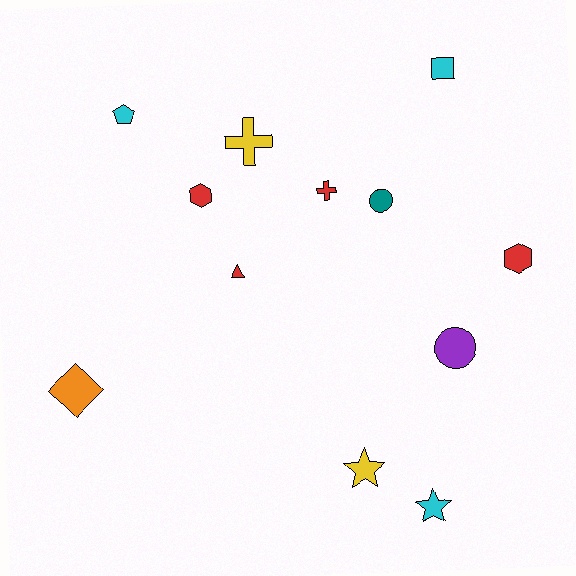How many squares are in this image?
There is 1 square.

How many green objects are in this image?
There are no green objects.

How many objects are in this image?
There are 12 objects.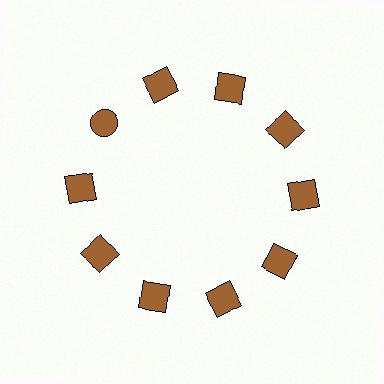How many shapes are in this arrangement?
There are 10 shapes arranged in a ring pattern.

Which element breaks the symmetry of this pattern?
The brown circle at roughly the 10 o'clock position breaks the symmetry. All other shapes are brown squares.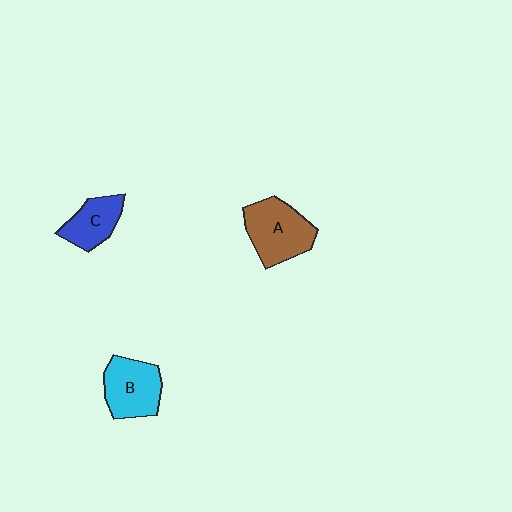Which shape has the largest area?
Shape A (brown).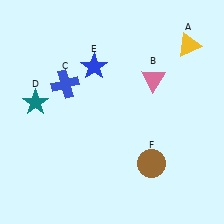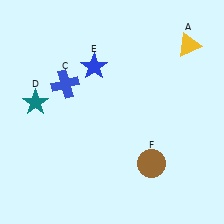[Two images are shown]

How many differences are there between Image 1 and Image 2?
There is 1 difference between the two images.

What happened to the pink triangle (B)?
The pink triangle (B) was removed in Image 2. It was in the top-right area of Image 1.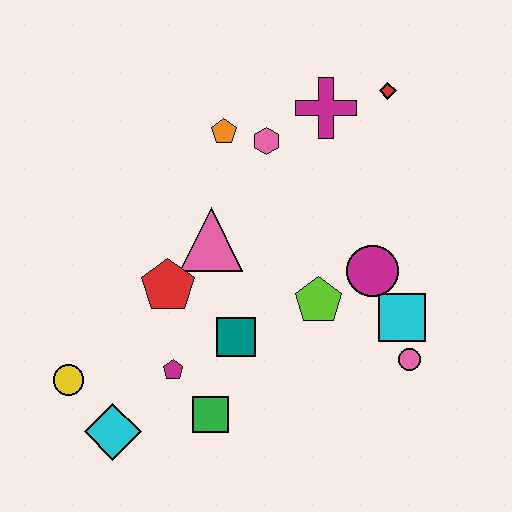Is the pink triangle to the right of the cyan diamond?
Yes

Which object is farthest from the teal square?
The red diamond is farthest from the teal square.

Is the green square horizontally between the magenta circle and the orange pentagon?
No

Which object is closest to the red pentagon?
The pink triangle is closest to the red pentagon.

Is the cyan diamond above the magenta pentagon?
No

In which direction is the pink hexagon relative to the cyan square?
The pink hexagon is above the cyan square.